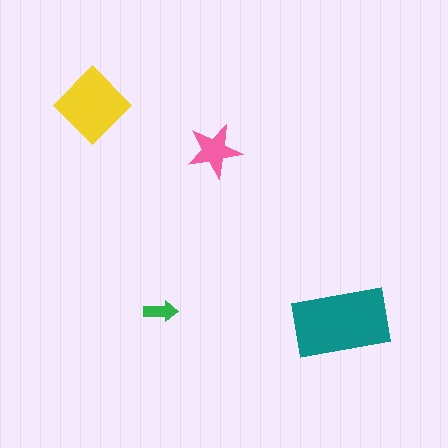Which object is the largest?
The teal rectangle.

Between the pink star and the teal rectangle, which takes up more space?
The teal rectangle.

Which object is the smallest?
The green arrow.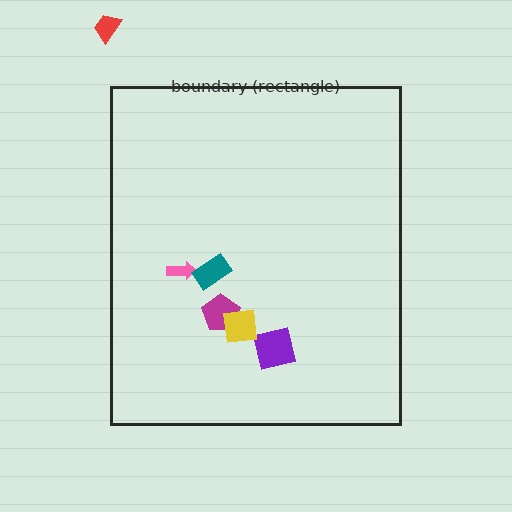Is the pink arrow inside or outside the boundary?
Inside.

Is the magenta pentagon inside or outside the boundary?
Inside.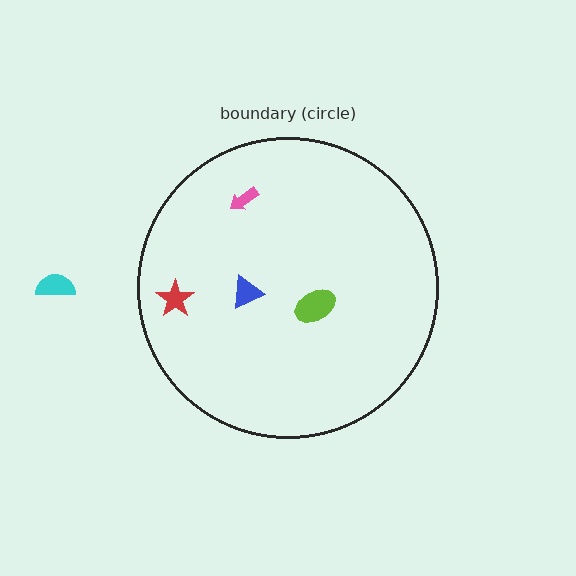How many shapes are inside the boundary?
4 inside, 1 outside.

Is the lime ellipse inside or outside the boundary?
Inside.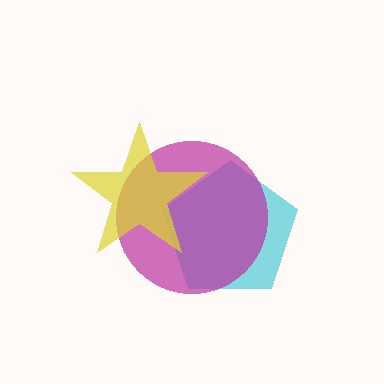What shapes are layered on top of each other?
The layered shapes are: a cyan pentagon, a magenta circle, a yellow star.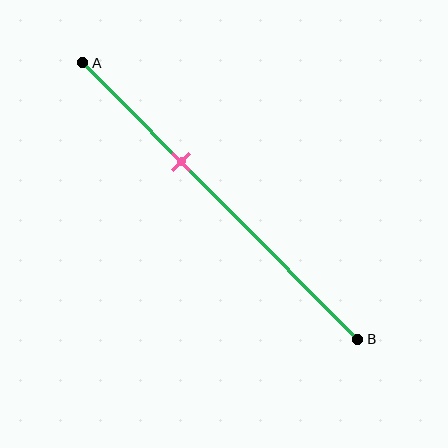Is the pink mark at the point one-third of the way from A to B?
Yes, the mark is approximately at the one-third point.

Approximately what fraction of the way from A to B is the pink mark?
The pink mark is approximately 35% of the way from A to B.